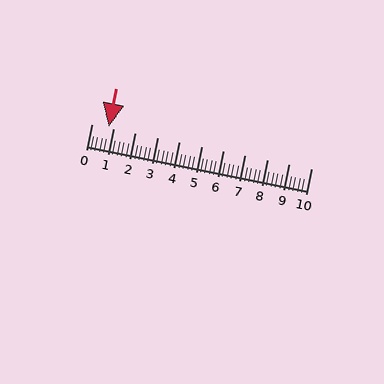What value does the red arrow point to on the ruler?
The red arrow points to approximately 0.8.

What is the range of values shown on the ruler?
The ruler shows values from 0 to 10.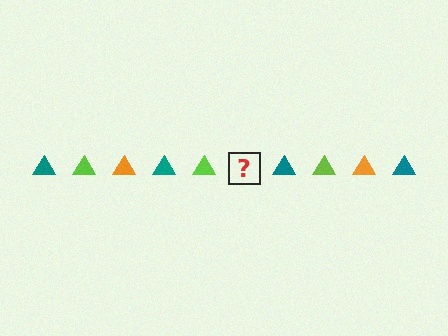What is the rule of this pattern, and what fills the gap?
The rule is that the pattern cycles through teal, lime, orange triangles. The gap should be filled with an orange triangle.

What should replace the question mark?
The question mark should be replaced with an orange triangle.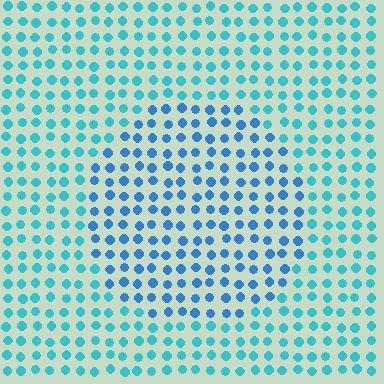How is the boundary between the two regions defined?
The boundary is defined purely by a slight shift in hue (about 27 degrees). Spacing, size, and orientation are identical on both sides.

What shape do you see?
I see a circle.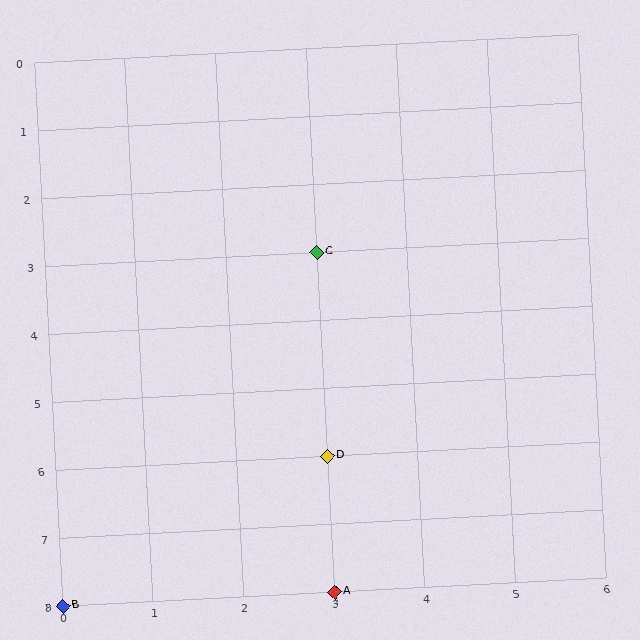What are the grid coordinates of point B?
Point B is at grid coordinates (0, 8).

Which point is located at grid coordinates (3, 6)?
Point D is at (3, 6).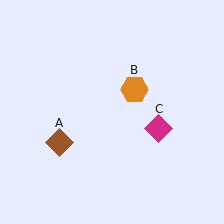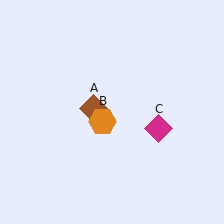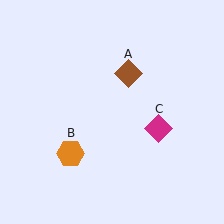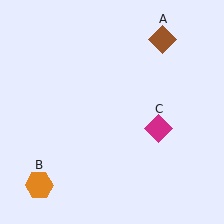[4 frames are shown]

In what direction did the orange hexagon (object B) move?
The orange hexagon (object B) moved down and to the left.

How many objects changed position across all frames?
2 objects changed position: brown diamond (object A), orange hexagon (object B).